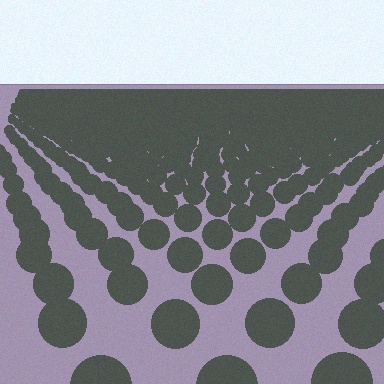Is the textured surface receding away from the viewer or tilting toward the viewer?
The surface is receding away from the viewer. Texture elements get smaller and denser toward the top.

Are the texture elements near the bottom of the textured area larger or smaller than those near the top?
Larger. Near the bottom, elements are closer to the viewer and appear at a bigger on-screen size.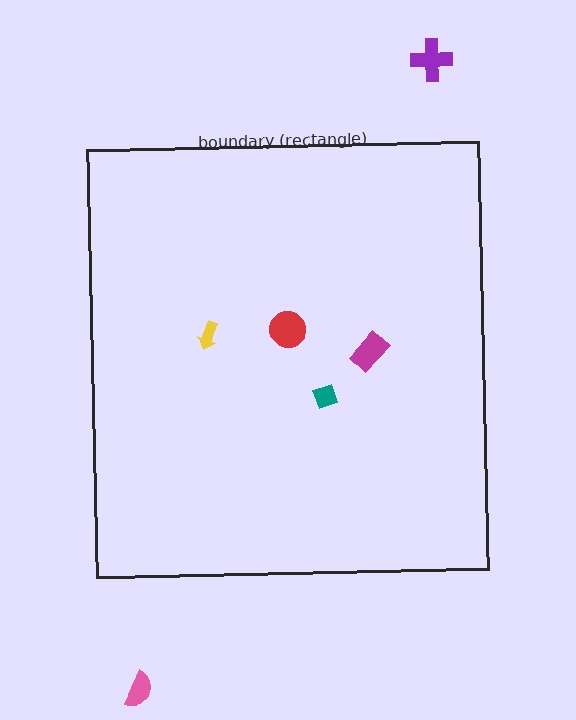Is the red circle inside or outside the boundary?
Inside.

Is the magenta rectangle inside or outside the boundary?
Inside.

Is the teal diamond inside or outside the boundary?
Inside.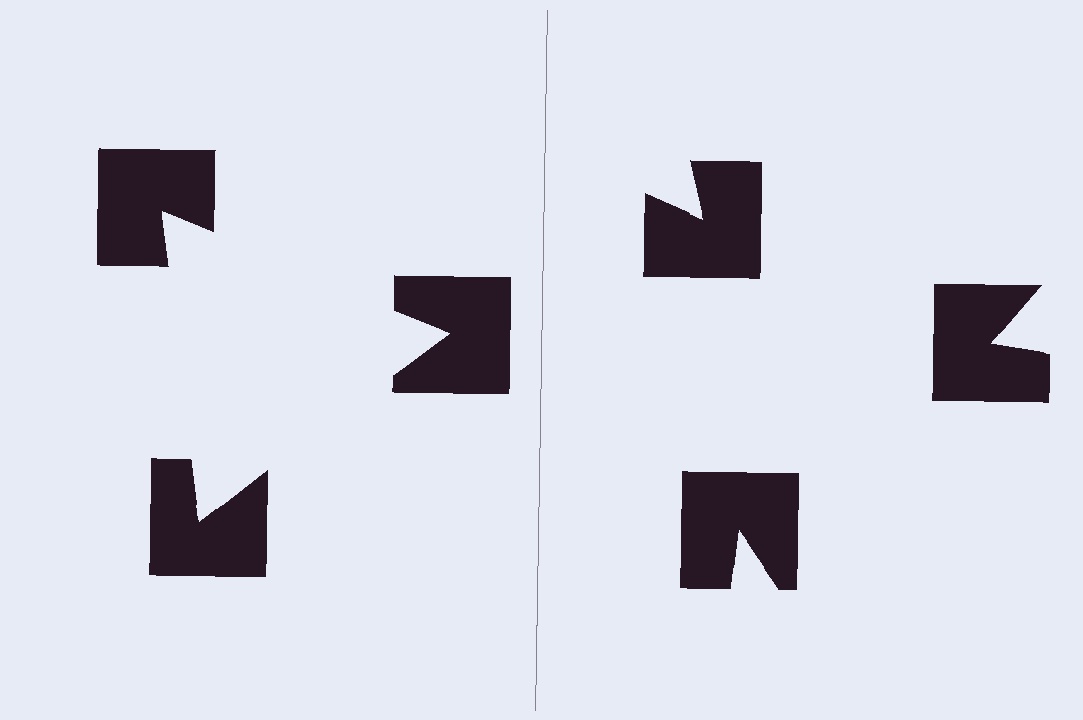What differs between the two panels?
The notched squares are positioned identically on both sides; only the wedge orientations differ. On the left they align to a triangle; on the right they are misaligned.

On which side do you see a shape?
An illusory triangle appears on the left side. On the right side the wedge cuts are rotated, so no coherent shape forms.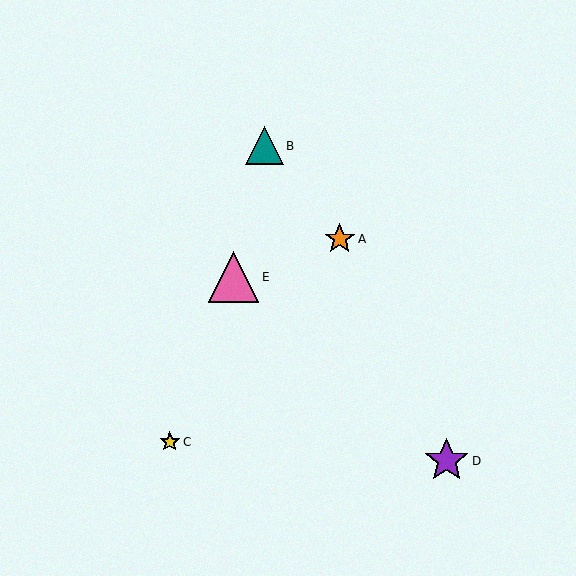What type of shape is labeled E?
Shape E is a pink triangle.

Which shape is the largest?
The pink triangle (labeled E) is the largest.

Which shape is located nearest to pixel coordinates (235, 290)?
The pink triangle (labeled E) at (233, 277) is nearest to that location.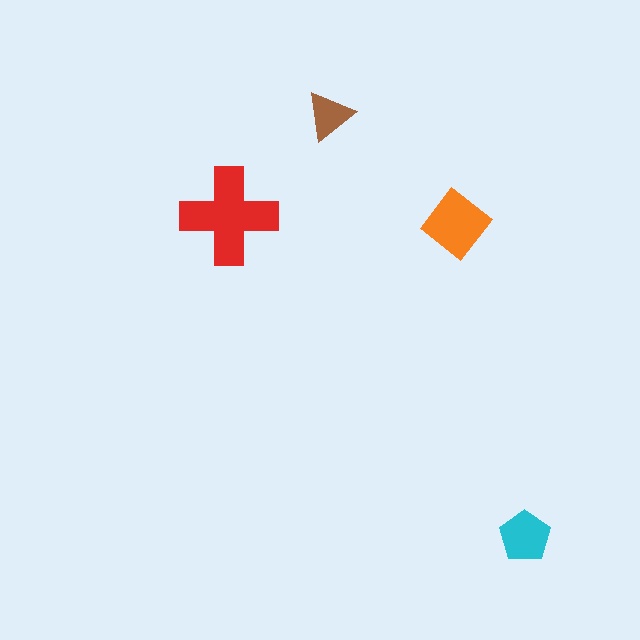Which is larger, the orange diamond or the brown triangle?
The orange diamond.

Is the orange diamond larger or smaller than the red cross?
Smaller.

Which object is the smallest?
The brown triangle.